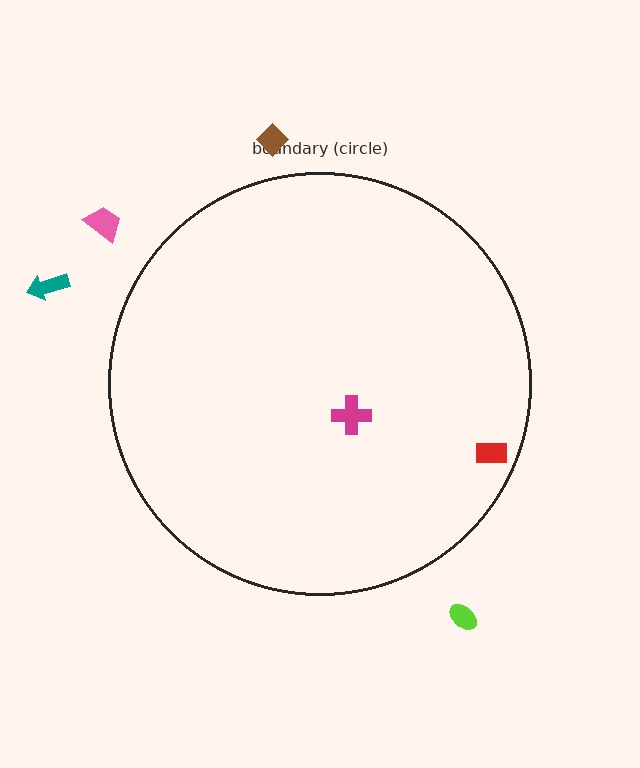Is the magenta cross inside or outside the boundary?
Inside.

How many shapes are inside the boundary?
2 inside, 4 outside.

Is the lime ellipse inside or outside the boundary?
Outside.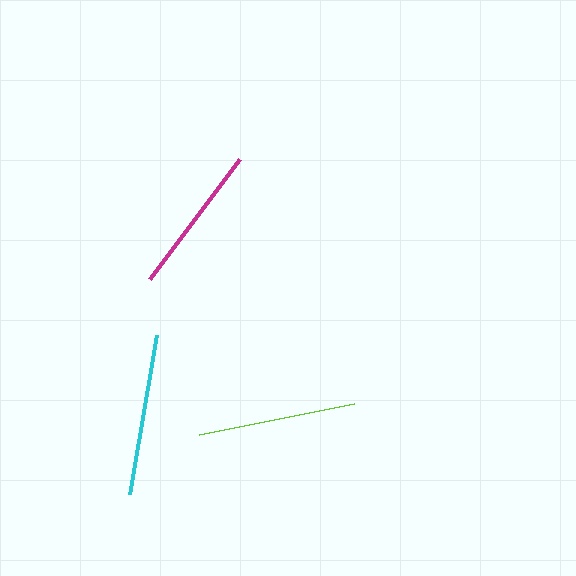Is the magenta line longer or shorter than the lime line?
The lime line is longer than the magenta line.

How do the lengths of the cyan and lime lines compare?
The cyan and lime lines are approximately the same length.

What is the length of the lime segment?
The lime segment is approximately 159 pixels long.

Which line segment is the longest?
The cyan line is the longest at approximately 161 pixels.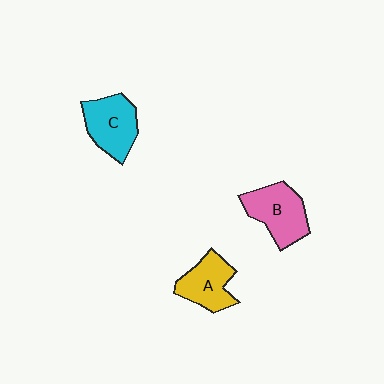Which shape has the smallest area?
Shape A (yellow).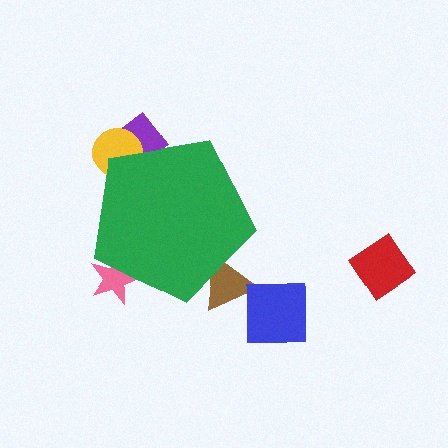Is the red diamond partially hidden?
No, the red diamond is fully visible.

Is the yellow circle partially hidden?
Yes, the yellow circle is partially hidden behind the green pentagon.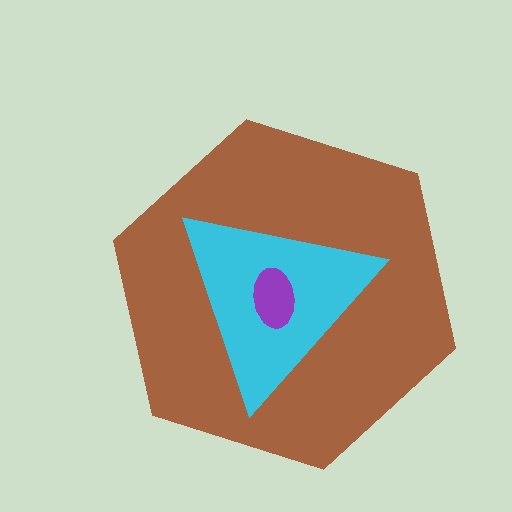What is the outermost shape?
The brown hexagon.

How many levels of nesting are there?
3.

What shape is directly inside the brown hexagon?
The cyan triangle.